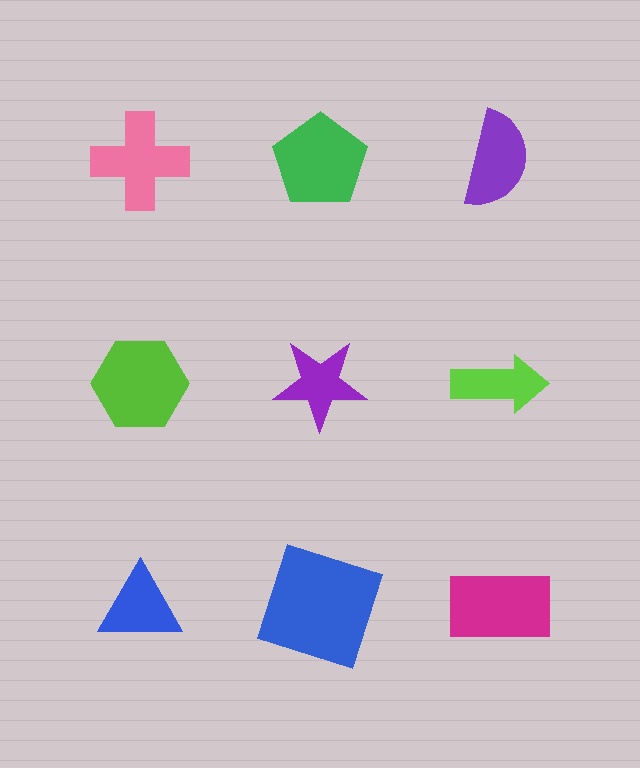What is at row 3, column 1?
A blue triangle.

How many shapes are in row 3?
3 shapes.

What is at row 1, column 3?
A purple semicircle.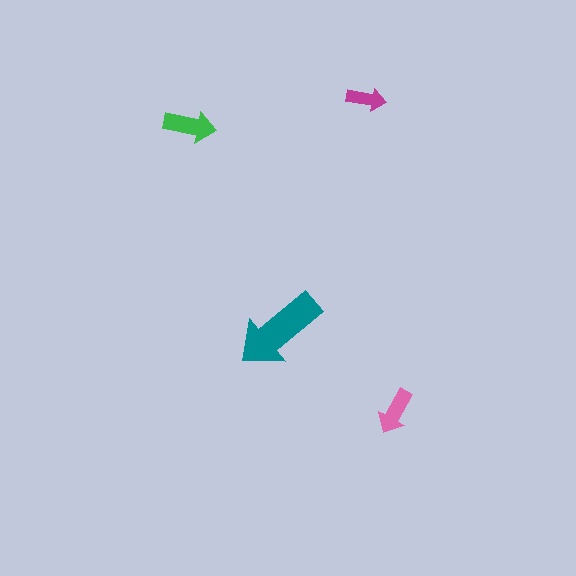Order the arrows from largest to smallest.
the teal one, the green one, the pink one, the magenta one.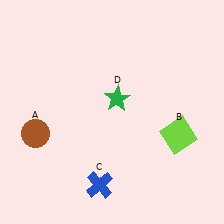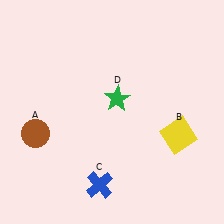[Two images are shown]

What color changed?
The square (B) changed from lime in Image 1 to yellow in Image 2.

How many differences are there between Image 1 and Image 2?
There is 1 difference between the two images.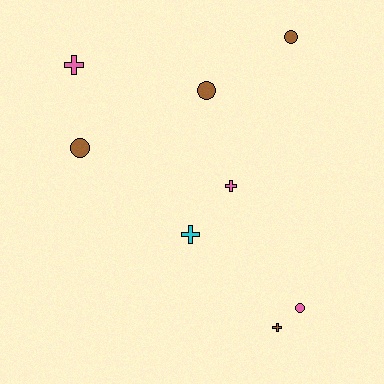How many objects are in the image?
There are 8 objects.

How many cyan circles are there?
There are no cyan circles.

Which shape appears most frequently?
Circle, with 4 objects.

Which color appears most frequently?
Brown, with 4 objects.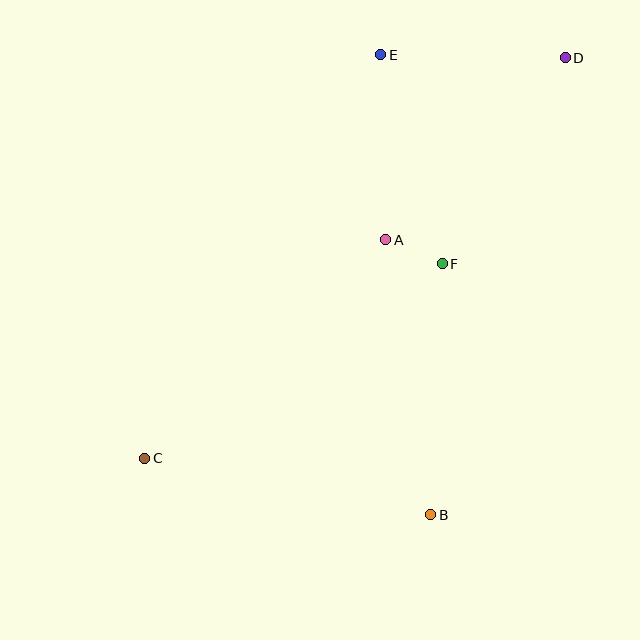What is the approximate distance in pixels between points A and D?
The distance between A and D is approximately 255 pixels.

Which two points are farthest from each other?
Points C and D are farthest from each other.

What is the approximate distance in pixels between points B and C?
The distance between B and C is approximately 291 pixels.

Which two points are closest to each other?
Points A and F are closest to each other.